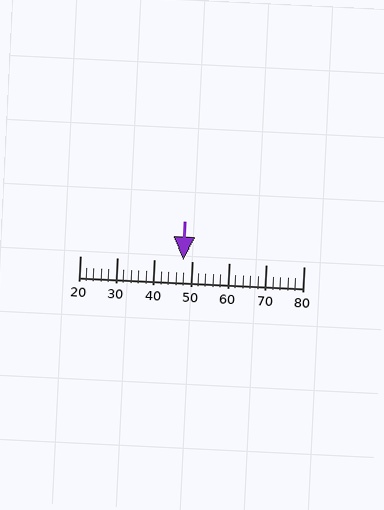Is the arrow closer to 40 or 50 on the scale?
The arrow is closer to 50.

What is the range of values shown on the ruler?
The ruler shows values from 20 to 80.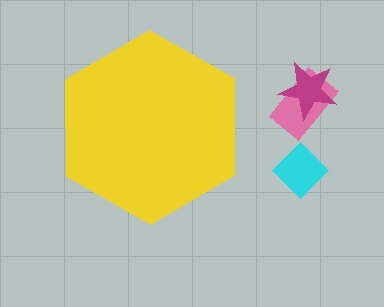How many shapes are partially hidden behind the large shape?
0 shapes are partially hidden.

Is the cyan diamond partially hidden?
No, the cyan diamond is fully visible.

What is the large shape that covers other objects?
A yellow hexagon.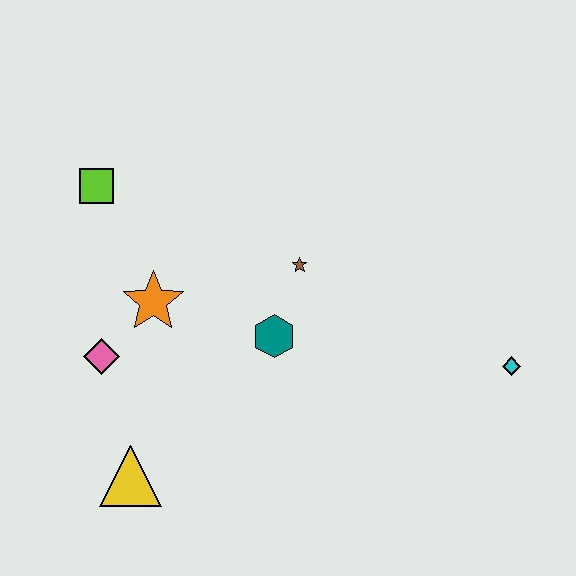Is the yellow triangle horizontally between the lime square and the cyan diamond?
Yes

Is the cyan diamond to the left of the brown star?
No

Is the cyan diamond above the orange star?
No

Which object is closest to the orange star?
The pink diamond is closest to the orange star.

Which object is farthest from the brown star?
The yellow triangle is farthest from the brown star.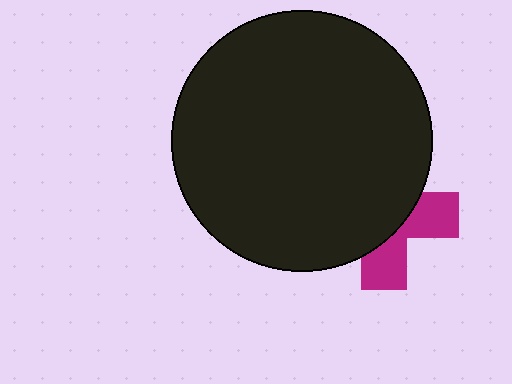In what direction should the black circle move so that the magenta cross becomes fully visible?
The black circle should move toward the upper-left. That is the shortest direction to clear the overlap and leave the magenta cross fully visible.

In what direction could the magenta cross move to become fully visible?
The magenta cross could move toward the lower-right. That would shift it out from behind the black circle entirely.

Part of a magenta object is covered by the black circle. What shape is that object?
It is a cross.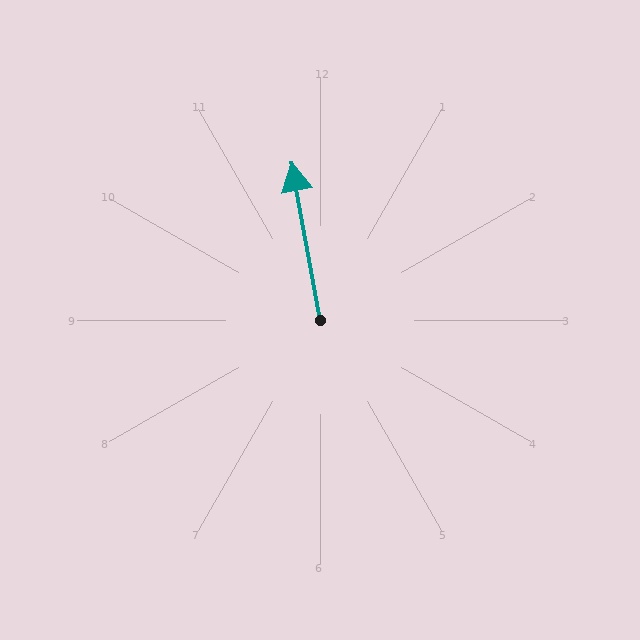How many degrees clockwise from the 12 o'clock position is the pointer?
Approximately 350 degrees.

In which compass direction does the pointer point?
North.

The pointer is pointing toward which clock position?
Roughly 12 o'clock.